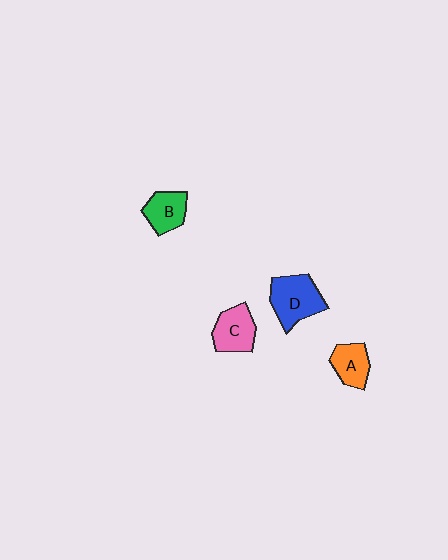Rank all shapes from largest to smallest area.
From largest to smallest: D (blue), C (pink), B (green), A (orange).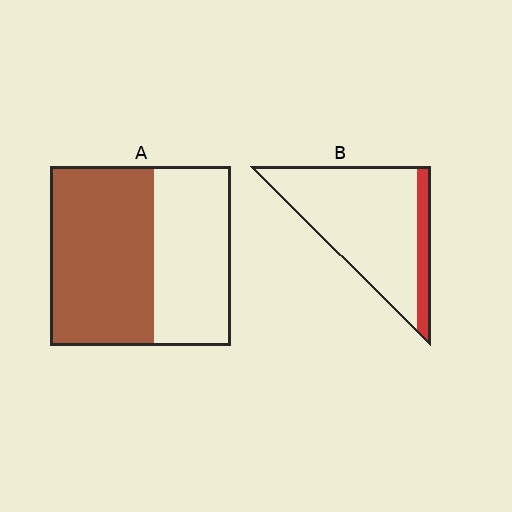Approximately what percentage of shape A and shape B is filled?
A is approximately 55% and B is approximately 15%.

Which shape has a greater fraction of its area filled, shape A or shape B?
Shape A.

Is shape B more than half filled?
No.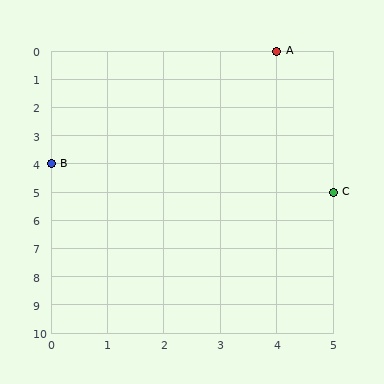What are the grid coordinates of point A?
Point A is at grid coordinates (4, 0).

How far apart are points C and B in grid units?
Points C and B are 5 columns and 1 row apart (about 5.1 grid units diagonally).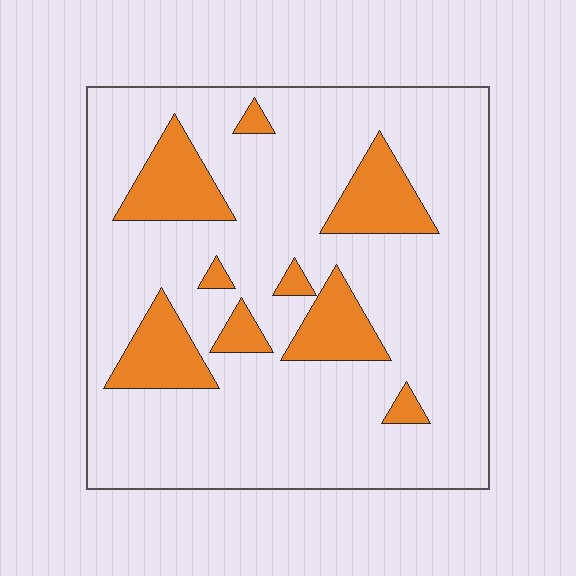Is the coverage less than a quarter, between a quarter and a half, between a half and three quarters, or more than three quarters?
Less than a quarter.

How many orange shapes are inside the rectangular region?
9.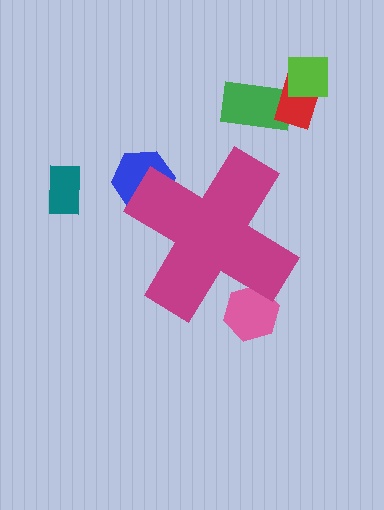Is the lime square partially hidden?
No, the lime square is fully visible.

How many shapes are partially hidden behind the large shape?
2 shapes are partially hidden.